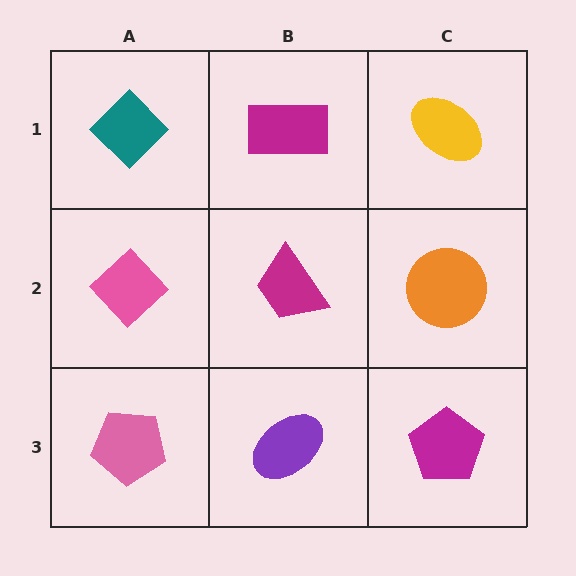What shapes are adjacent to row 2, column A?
A teal diamond (row 1, column A), a pink pentagon (row 3, column A), a magenta trapezoid (row 2, column B).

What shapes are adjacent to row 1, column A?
A pink diamond (row 2, column A), a magenta rectangle (row 1, column B).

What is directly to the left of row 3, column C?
A purple ellipse.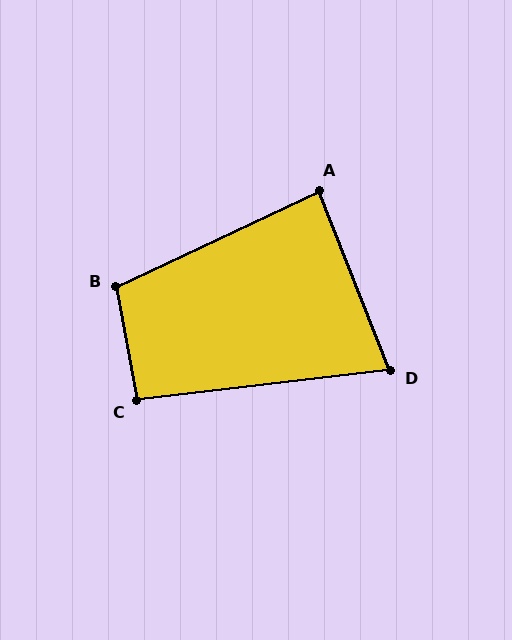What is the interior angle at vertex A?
Approximately 86 degrees (approximately right).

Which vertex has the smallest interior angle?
D, at approximately 75 degrees.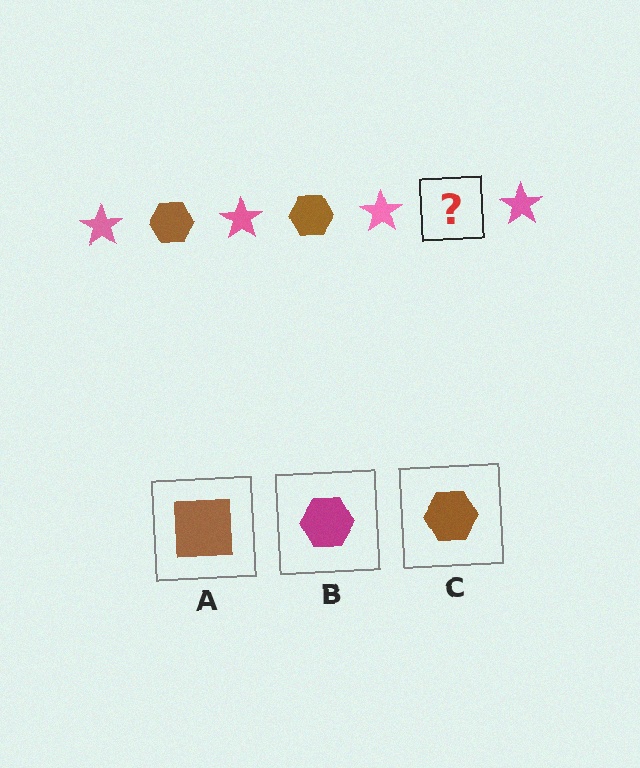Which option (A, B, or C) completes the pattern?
C.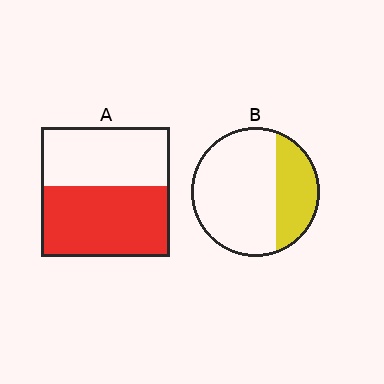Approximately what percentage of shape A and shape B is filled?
A is approximately 55% and B is approximately 30%.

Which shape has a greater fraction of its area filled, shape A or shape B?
Shape A.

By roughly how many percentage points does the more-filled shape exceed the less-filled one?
By roughly 25 percentage points (A over B).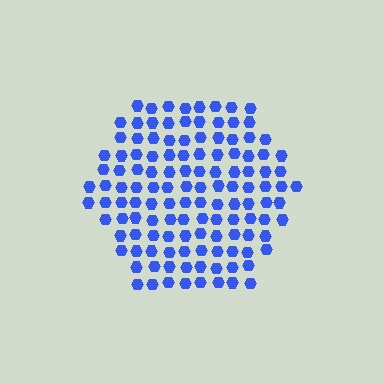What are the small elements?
The small elements are hexagons.